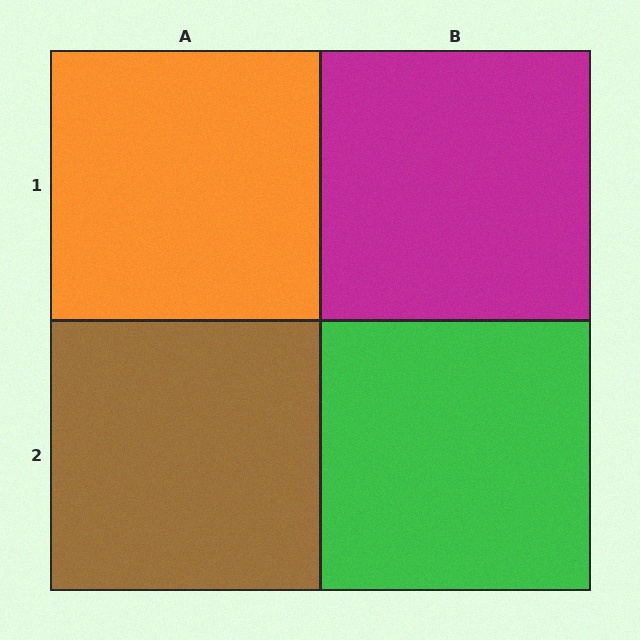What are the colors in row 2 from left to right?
Brown, green.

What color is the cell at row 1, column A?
Orange.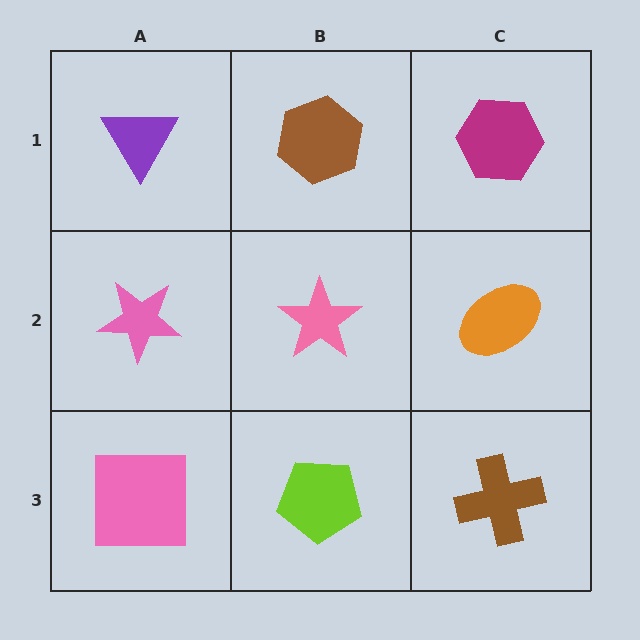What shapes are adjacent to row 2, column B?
A brown hexagon (row 1, column B), a lime pentagon (row 3, column B), a pink star (row 2, column A), an orange ellipse (row 2, column C).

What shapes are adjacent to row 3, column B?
A pink star (row 2, column B), a pink square (row 3, column A), a brown cross (row 3, column C).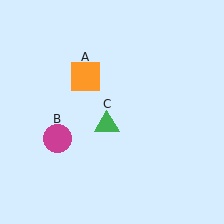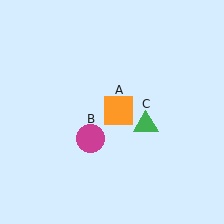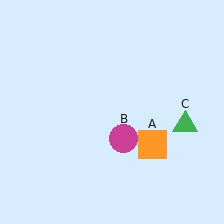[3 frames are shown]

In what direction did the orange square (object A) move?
The orange square (object A) moved down and to the right.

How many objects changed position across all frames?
3 objects changed position: orange square (object A), magenta circle (object B), green triangle (object C).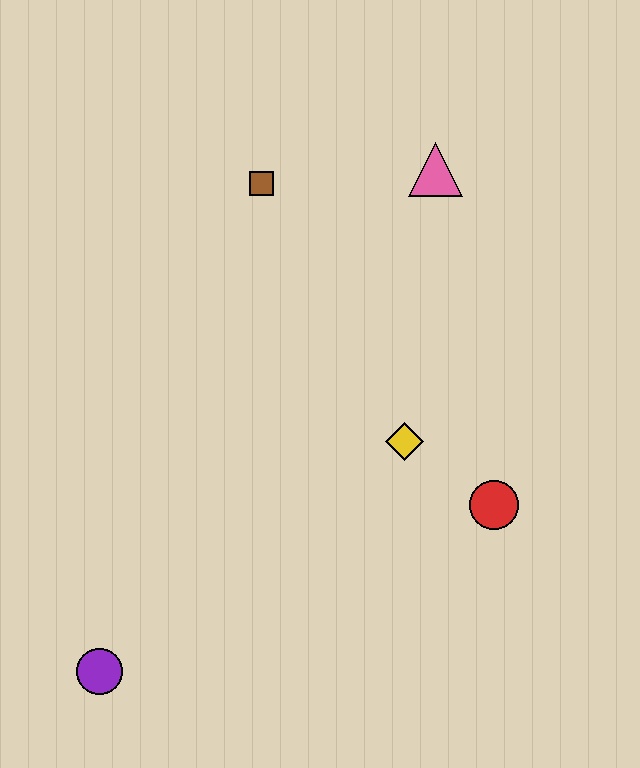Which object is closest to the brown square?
The pink triangle is closest to the brown square.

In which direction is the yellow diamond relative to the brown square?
The yellow diamond is below the brown square.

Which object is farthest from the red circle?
The purple circle is farthest from the red circle.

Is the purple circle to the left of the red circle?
Yes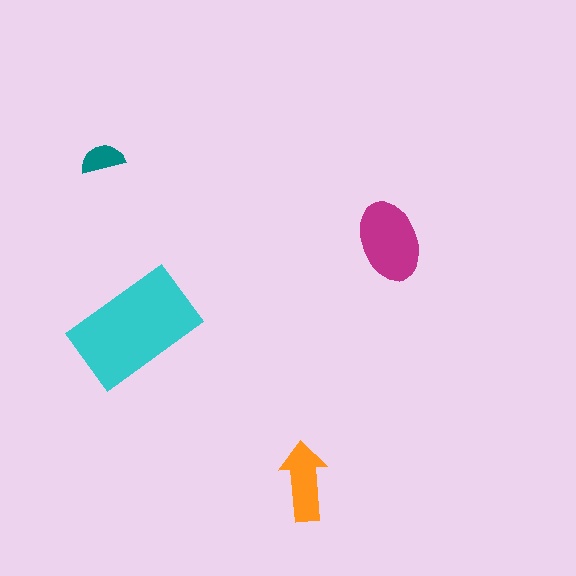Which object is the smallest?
The teal semicircle.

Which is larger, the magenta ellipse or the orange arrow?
The magenta ellipse.